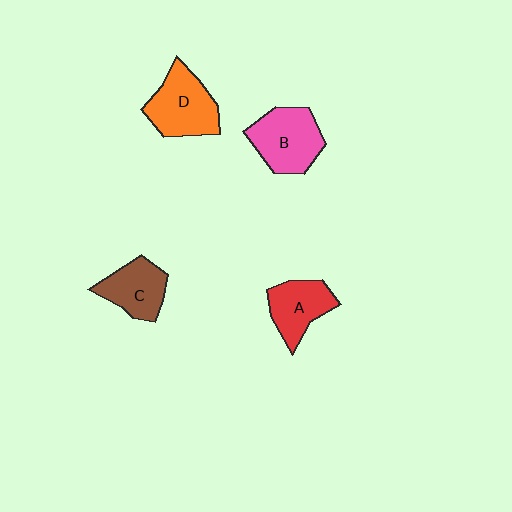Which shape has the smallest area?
Shape C (brown).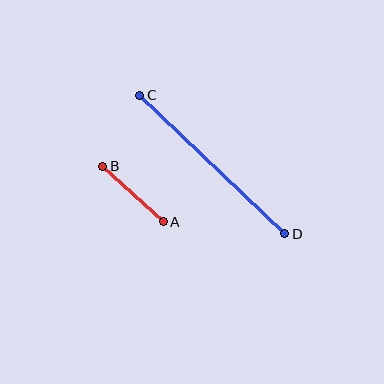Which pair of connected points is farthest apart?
Points C and D are farthest apart.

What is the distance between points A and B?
The distance is approximately 82 pixels.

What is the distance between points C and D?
The distance is approximately 201 pixels.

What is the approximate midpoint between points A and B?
The midpoint is at approximately (133, 194) pixels.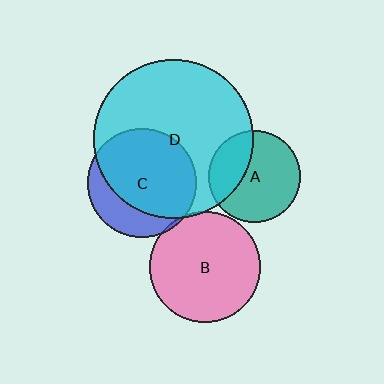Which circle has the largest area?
Circle D (cyan).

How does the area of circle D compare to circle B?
Approximately 2.1 times.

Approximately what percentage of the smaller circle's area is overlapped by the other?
Approximately 75%.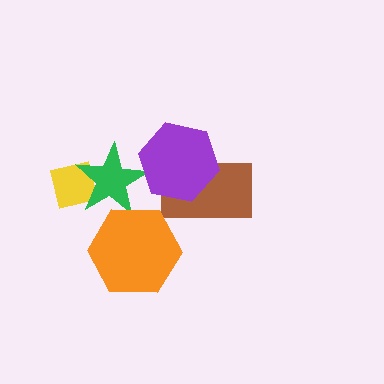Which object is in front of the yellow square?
The green star is in front of the yellow square.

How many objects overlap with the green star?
3 objects overlap with the green star.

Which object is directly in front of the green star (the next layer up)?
The purple hexagon is directly in front of the green star.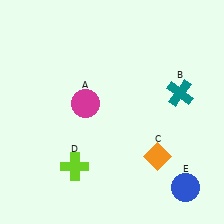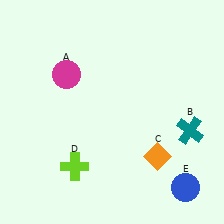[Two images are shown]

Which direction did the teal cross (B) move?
The teal cross (B) moved down.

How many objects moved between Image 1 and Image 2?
2 objects moved between the two images.